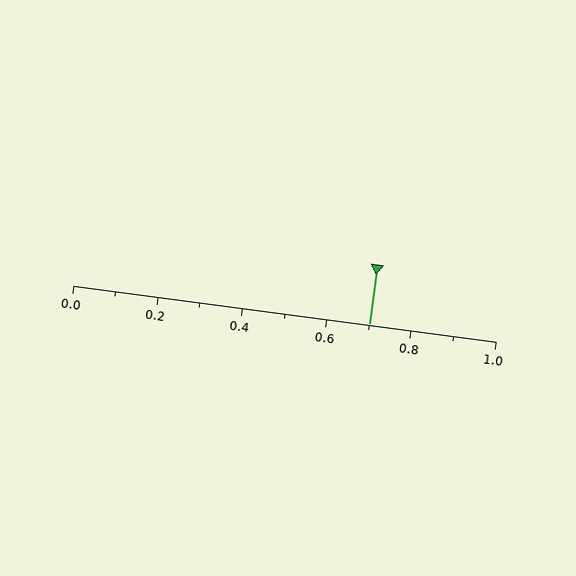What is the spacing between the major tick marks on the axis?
The major ticks are spaced 0.2 apart.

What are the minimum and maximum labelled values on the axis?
The axis runs from 0.0 to 1.0.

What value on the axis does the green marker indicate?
The marker indicates approximately 0.7.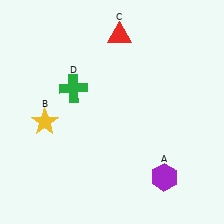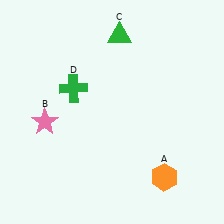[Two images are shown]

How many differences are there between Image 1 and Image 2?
There are 3 differences between the two images.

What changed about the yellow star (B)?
In Image 1, B is yellow. In Image 2, it changed to pink.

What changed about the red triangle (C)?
In Image 1, C is red. In Image 2, it changed to green.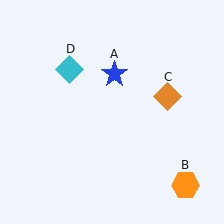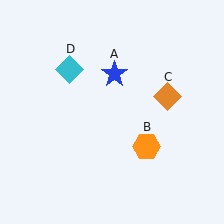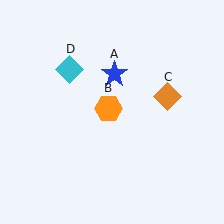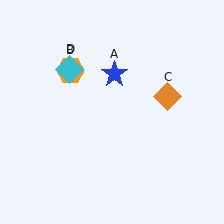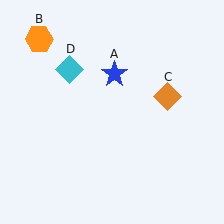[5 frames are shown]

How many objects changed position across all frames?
1 object changed position: orange hexagon (object B).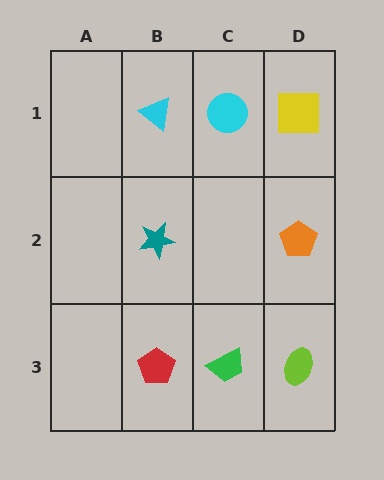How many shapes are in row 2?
2 shapes.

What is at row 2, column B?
A teal star.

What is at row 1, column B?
A cyan triangle.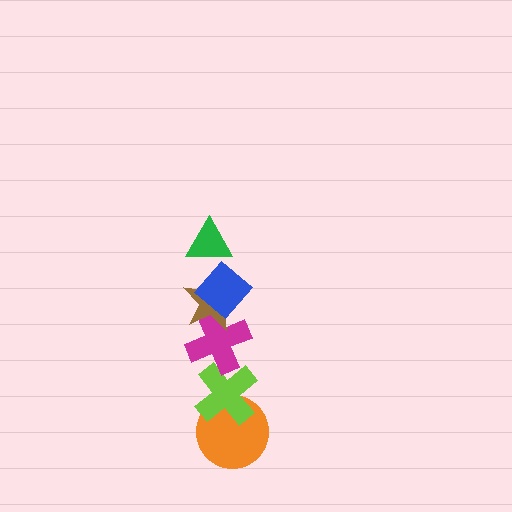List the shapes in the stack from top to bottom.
From top to bottom: the green triangle, the blue diamond, the brown star, the magenta cross, the lime cross, the orange circle.